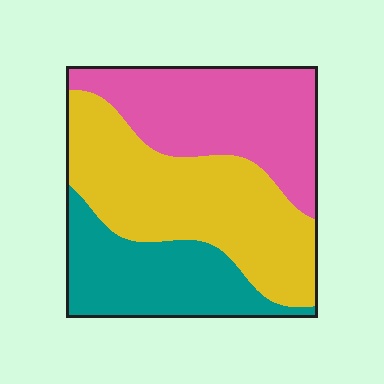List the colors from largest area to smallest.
From largest to smallest: yellow, pink, teal.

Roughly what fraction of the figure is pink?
Pink takes up between a quarter and a half of the figure.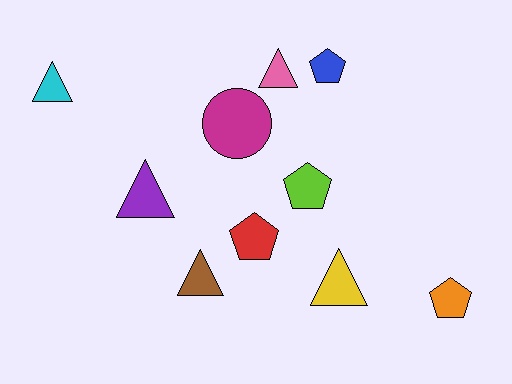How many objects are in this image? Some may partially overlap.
There are 10 objects.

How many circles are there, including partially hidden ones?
There is 1 circle.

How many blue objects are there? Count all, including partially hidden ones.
There is 1 blue object.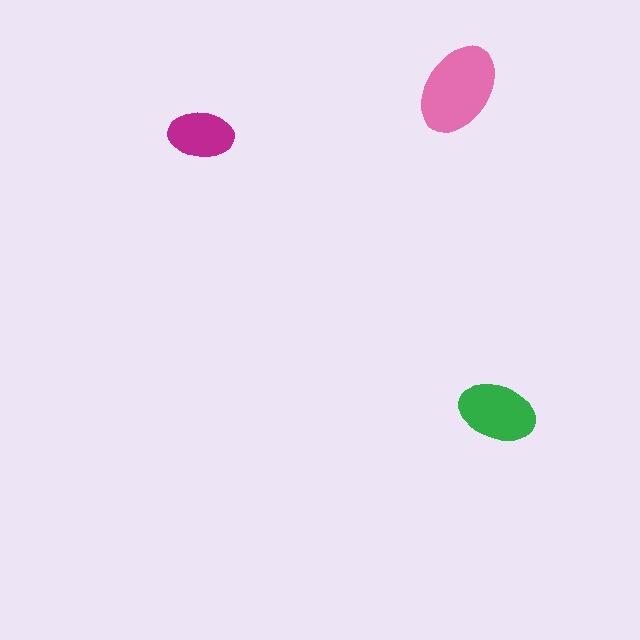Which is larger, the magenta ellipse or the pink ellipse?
The pink one.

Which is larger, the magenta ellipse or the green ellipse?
The green one.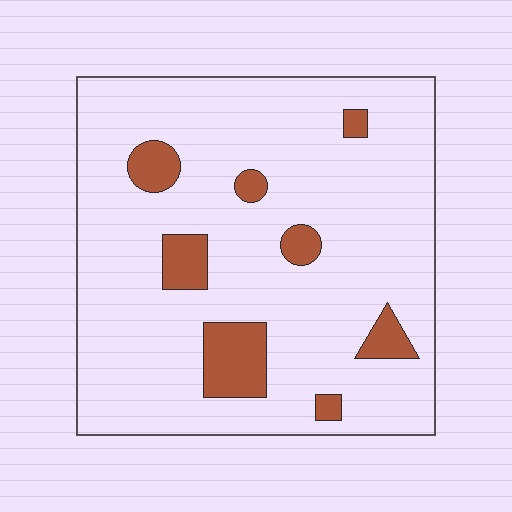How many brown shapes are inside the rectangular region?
8.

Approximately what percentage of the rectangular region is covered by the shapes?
Approximately 10%.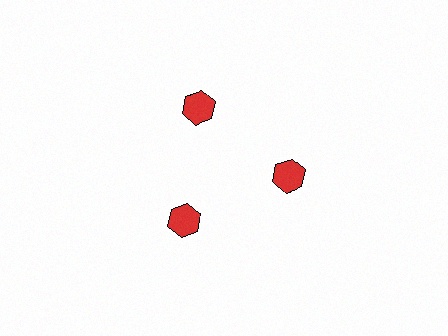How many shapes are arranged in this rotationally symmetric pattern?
There are 3 shapes, arranged in 3 groups of 1.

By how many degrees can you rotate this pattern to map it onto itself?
The pattern maps onto itself every 120 degrees of rotation.